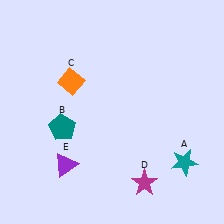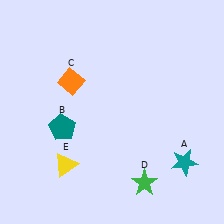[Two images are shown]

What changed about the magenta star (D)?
In Image 1, D is magenta. In Image 2, it changed to green.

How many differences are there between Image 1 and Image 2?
There are 2 differences between the two images.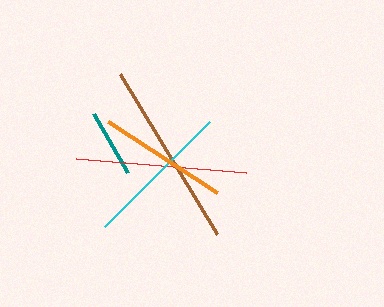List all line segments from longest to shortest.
From longest to shortest: brown, red, cyan, orange, teal.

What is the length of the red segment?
The red segment is approximately 170 pixels long.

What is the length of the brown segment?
The brown segment is approximately 187 pixels long.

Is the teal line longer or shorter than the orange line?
The orange line is longer than the teal line.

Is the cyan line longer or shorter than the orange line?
The cyan line is longer than the orange line.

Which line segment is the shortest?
The teal line is the shortest at approximately 68 pixels.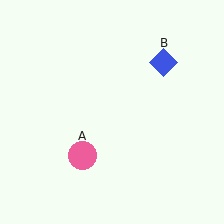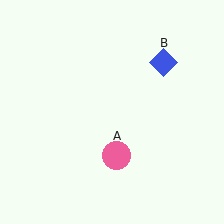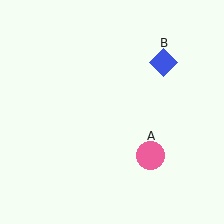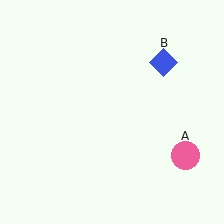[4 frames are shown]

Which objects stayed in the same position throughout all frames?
Blue diamond (object B) remained stationary.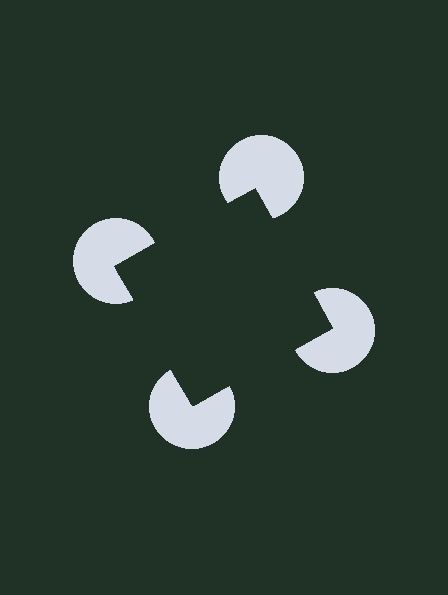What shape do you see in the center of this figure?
An illusory square — its edges are inferred from the aligned wedge cuts in the pac-man discs, not physically drawn.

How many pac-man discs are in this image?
There are 4 — one at each vertex of the illusory square.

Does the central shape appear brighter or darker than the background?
It typically appears slightly darker than the background, even though no actual brightness change is drawn.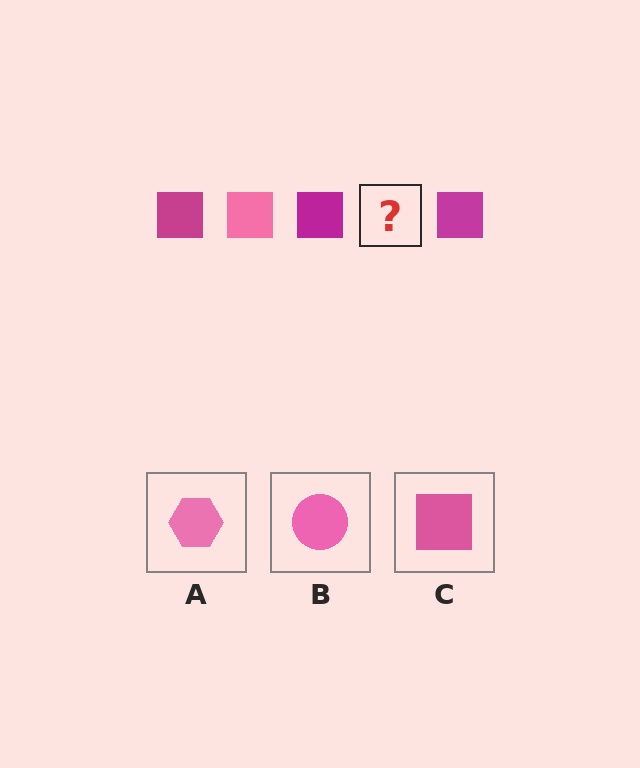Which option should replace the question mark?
Option C.